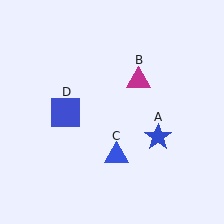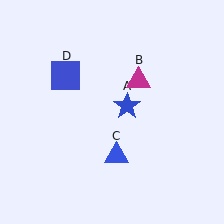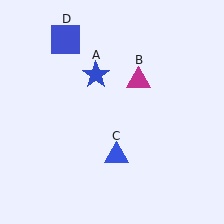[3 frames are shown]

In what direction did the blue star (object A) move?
The blue star (object A) moved up and to the left.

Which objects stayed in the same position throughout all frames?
Magenta triangle (object B) and blue triangle (object C) remained stationary.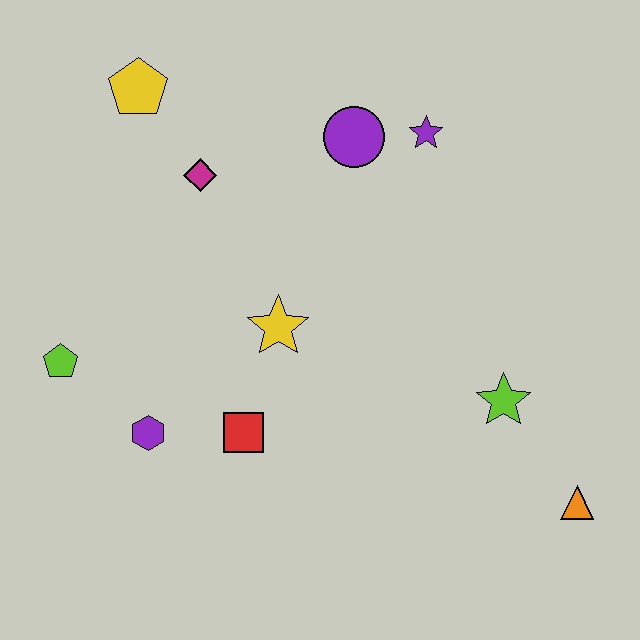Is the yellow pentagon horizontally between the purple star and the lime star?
No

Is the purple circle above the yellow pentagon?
No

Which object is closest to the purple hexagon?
The red square is closest to the purple hexagon.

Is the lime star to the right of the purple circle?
Yes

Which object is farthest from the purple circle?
The orange triangle is farthest from the purple circle.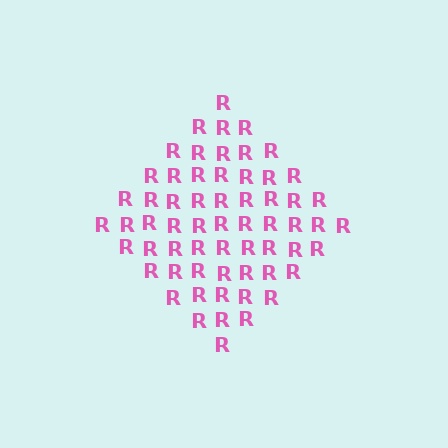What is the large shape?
The large shape is a diamond.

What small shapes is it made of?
It is made of small letter R's.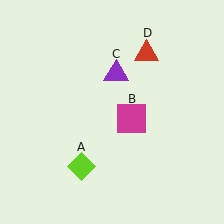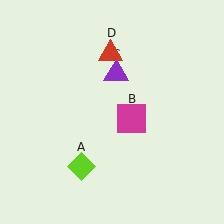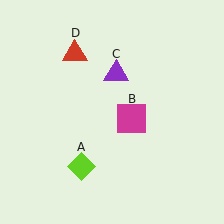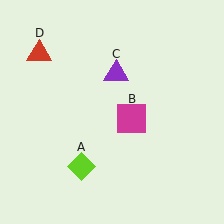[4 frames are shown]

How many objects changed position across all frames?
1 object changed position: red triangle (object D).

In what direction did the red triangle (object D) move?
The red triangle (object D) moved left.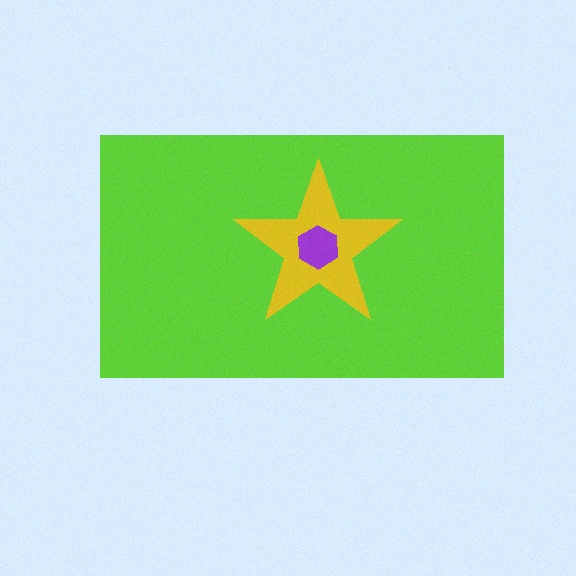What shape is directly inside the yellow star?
The purple hexagon.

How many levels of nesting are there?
3.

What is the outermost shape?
The lime rectangle.